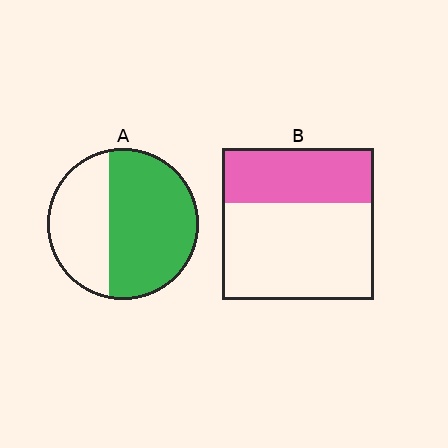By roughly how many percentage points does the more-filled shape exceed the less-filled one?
By roughly 25 percentage points (A over B).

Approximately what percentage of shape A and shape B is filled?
A is approximately 60% and B is approximately 35%.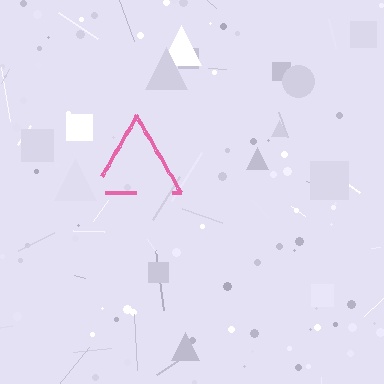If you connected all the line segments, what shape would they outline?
They would outline a triangle.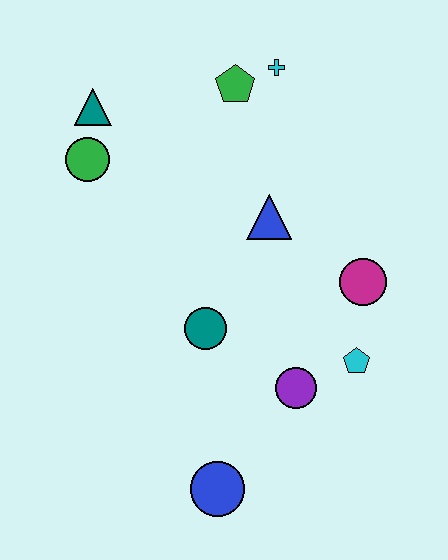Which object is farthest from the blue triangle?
The blue circle is farthest from the blue triangle.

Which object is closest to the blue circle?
The purple circle is closest to the blue circle.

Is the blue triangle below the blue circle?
No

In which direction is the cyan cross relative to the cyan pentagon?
The cyan cross is above the cyan pentagon.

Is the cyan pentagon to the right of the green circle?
Yes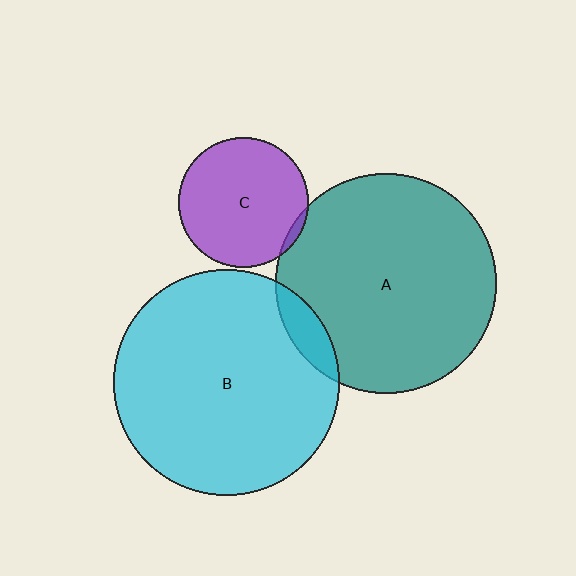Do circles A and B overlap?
Yes.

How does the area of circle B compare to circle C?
Approximately 3.0 times.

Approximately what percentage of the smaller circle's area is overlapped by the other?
Approximately 10%.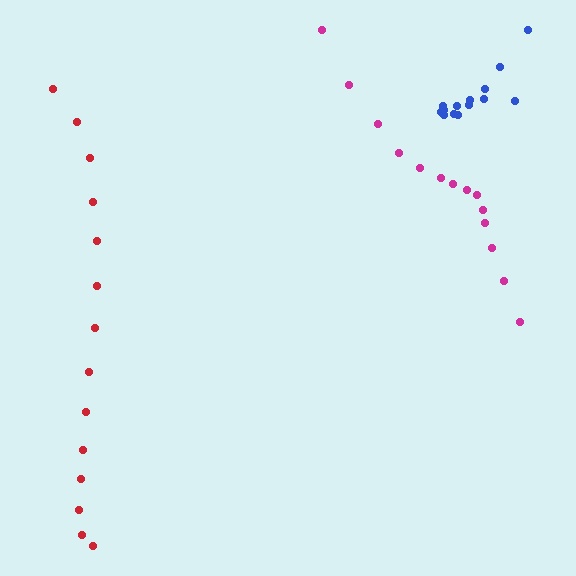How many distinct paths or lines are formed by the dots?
There are 3 distinct paths.